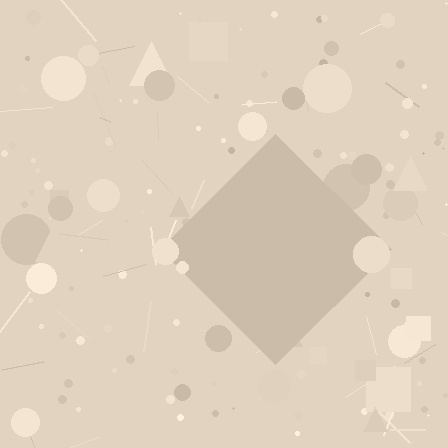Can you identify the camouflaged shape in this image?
The camouflaged shape is a diamond.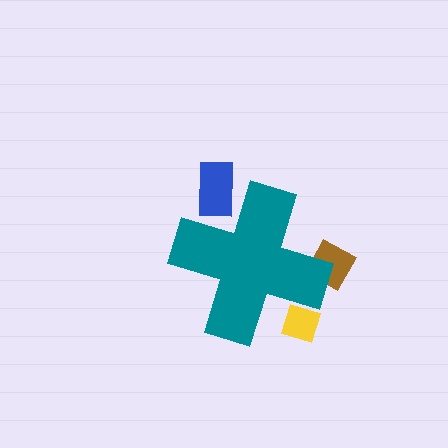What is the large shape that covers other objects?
A teal cross.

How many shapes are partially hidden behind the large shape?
3 shapes are partially hidden.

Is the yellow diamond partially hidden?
Yes, the yellow diamond is partially hidden behind the teal cross.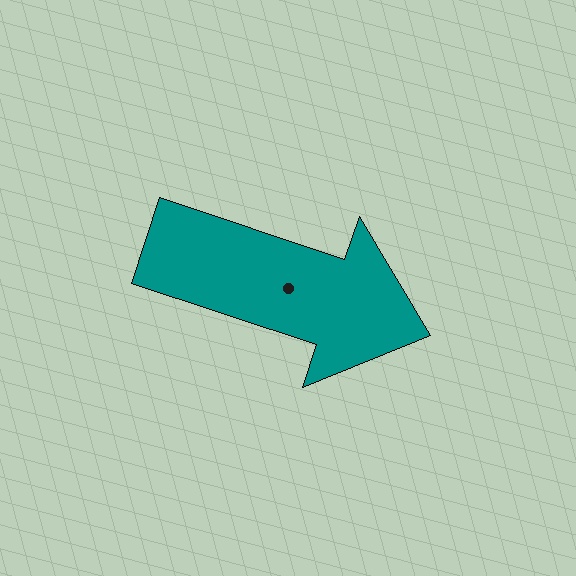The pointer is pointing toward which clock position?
Roughly 4 o'clock.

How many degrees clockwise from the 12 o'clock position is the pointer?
Approximately 108 degrees.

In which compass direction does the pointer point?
East.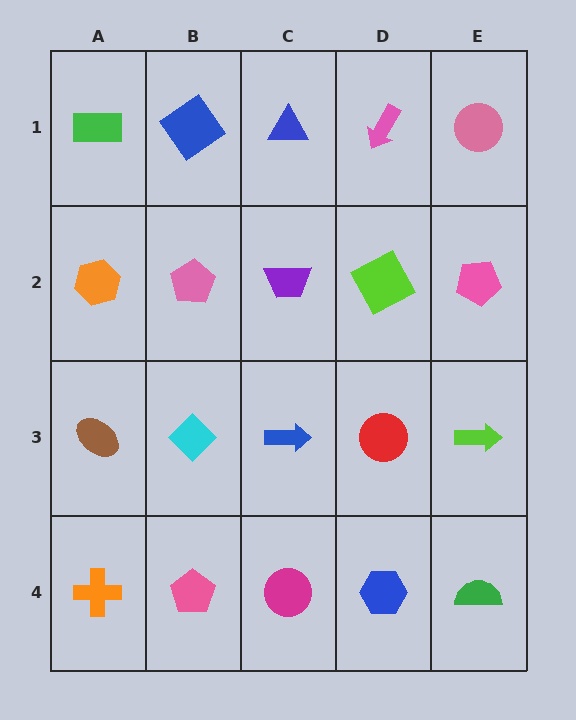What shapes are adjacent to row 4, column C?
A blue arrow (row 3, column C), a pink pentagon (row 4, column B), a blue hexagon (row 4, column D).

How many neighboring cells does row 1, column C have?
3.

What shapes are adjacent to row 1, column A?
An orange hexagon (row 2, column A), a blue diamond (row 1, column B).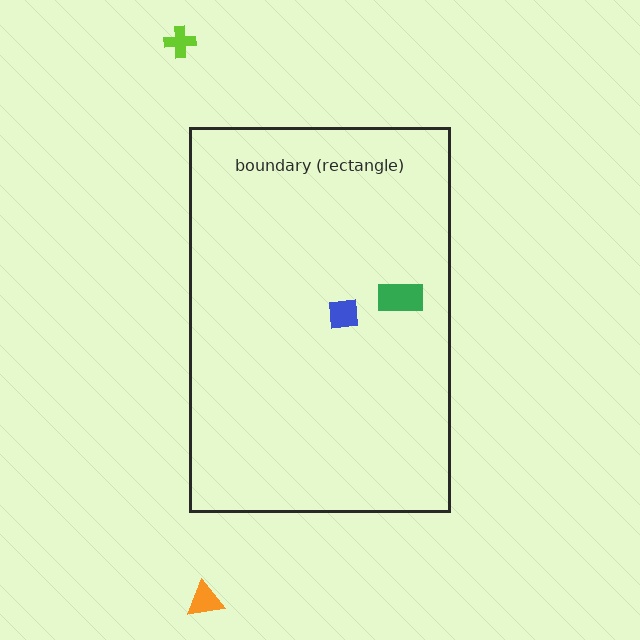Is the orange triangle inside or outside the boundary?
Outside.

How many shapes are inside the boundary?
2 inside, 2 outside.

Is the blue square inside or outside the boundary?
Inside.